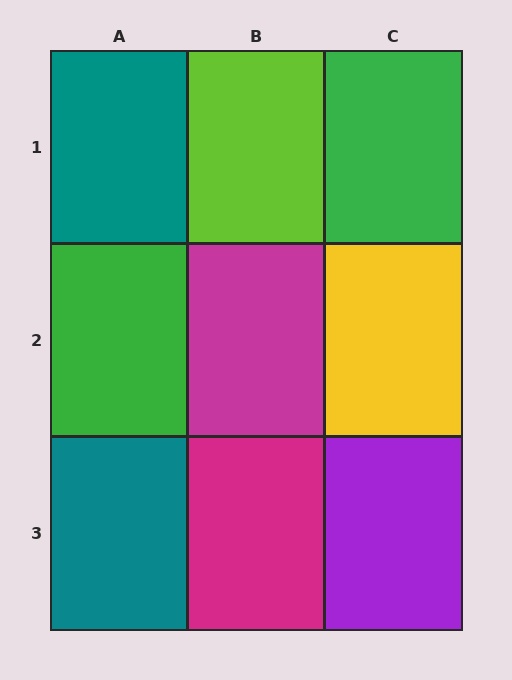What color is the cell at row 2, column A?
Green.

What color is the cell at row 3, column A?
Teal.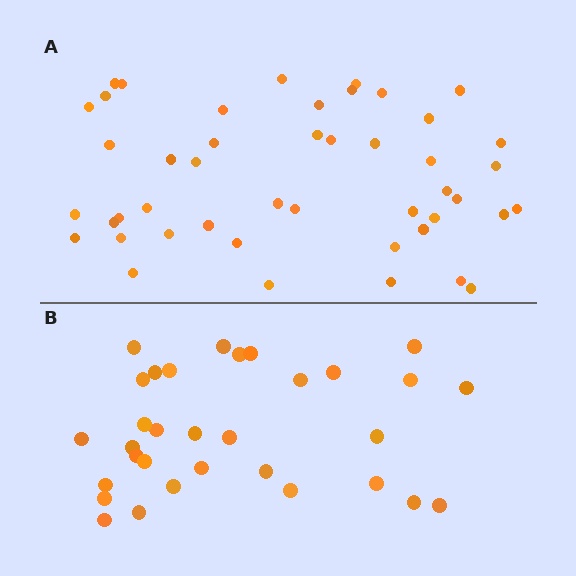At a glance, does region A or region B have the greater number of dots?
Region A (the top region) has more dots.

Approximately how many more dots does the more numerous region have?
Region A has approximately 15 more dots than region B.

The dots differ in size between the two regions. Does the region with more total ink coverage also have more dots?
No. Region B has more total ink coverage because its dots are larger, but region A actually contains more individual dots. Total area can be misleading — the number of items is what matters here.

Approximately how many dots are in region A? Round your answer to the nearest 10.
About 50 dots. (The exact count is 46, which rounds to 50.)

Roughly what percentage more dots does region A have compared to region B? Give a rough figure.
About 45% more.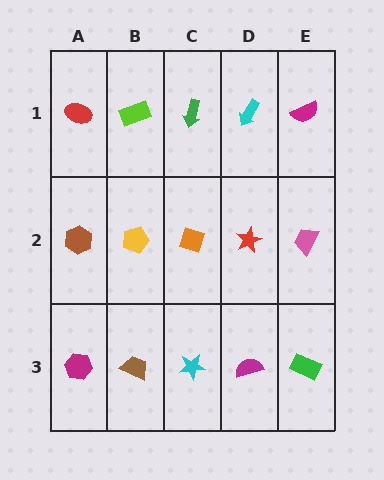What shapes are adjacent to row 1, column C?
An orange diamond (row 2, column C), a lime rectangle (row 1, column B), a cyan arrow (row 1, column D).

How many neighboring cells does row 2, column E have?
3.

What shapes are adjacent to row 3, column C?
An orange diamond (row 2, column C), a brown trapezoid (row 3, column B), a magenta semicircle (row 3, column D).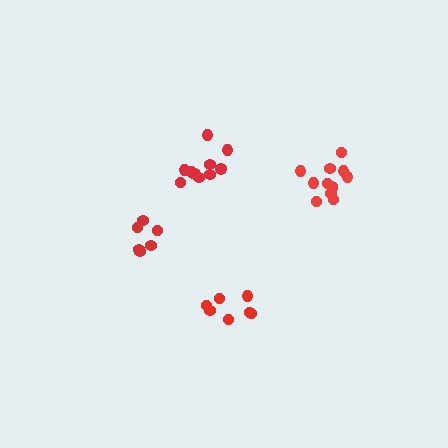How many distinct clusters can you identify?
There are 4 distinct clusters.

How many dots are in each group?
Group 1: 7 dots, Group 2: 12 dots, Group 3: 6 dots, Group 4: 11 dots (36 total).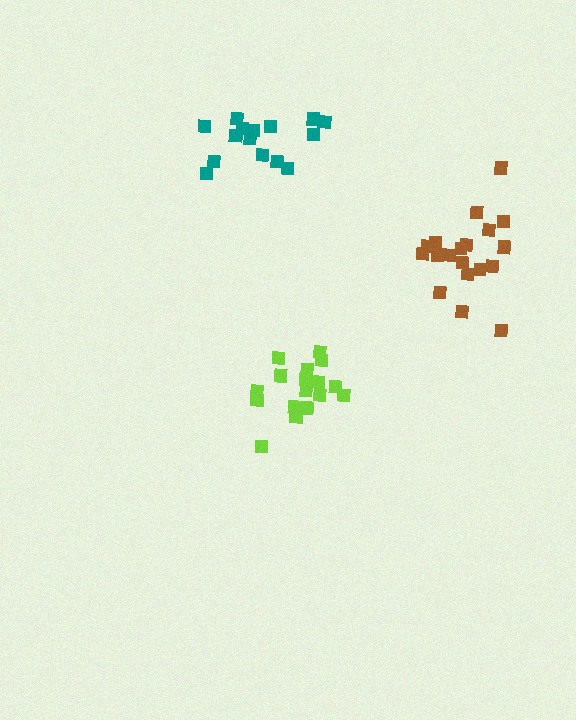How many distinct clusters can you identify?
There are 3 distinct clusters.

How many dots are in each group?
Group 1: 18 dots, Group 2: 15 dots, Group 3: 19 dots (52 total).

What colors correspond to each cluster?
The clusters are colored: lime, teal, brown.